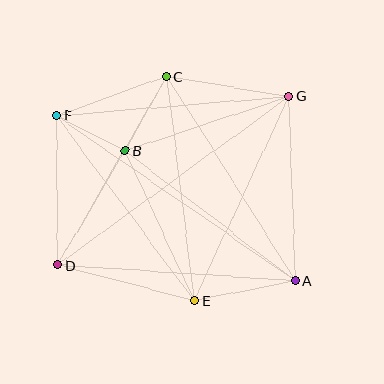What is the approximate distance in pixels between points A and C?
The distance between A and C is approximately 242 pixels.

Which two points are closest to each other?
Points B and F are closest to each other.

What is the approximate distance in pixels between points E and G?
The distance between E and G is approximately 225 pixels.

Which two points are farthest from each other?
Points A and F are farthest from each other.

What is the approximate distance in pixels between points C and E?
The distance between C and E is approximately 226 pixels.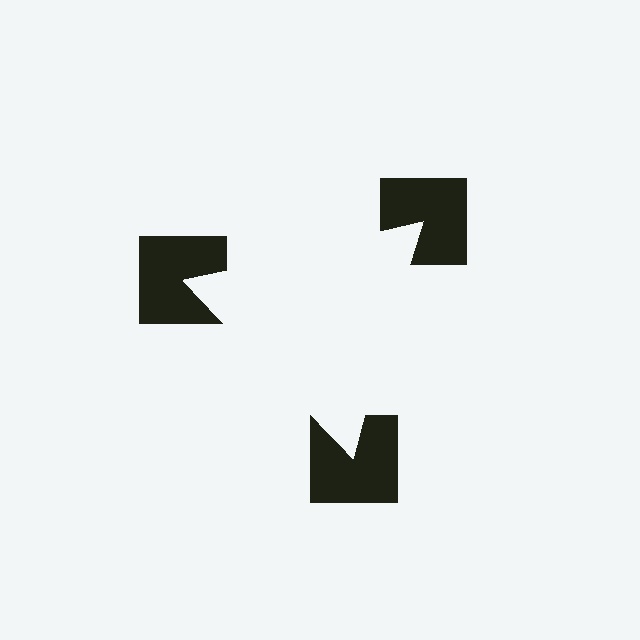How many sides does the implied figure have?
3 sides.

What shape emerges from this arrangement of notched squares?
An illusory triangle — its edges are inferred from the aligned wedge cuts in the notched squares, not physically drawn.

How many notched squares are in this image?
There are 3 — one at each vertex of the illusory triangle.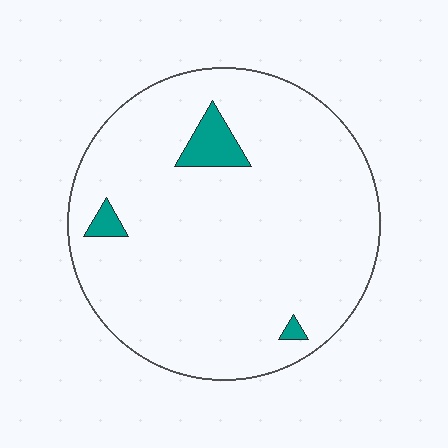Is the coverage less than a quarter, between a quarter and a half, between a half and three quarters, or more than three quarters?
Less than a quarter.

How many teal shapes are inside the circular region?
3.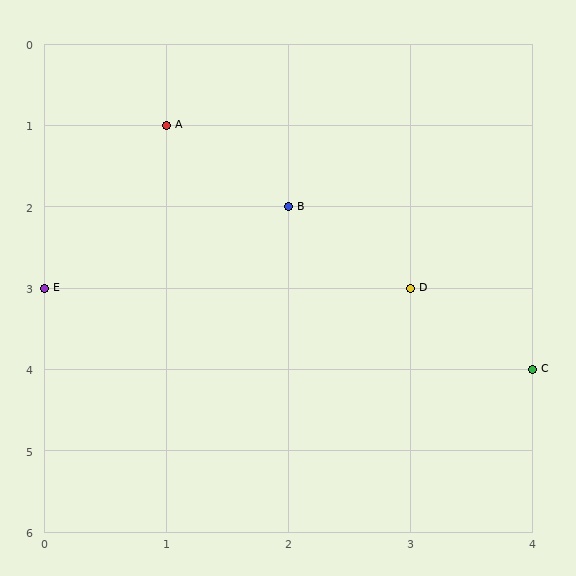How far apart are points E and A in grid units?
Points E and A are 1 column and 2 rows apart (about 2.2 grid units diagonally).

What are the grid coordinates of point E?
Point E is at grid coordinates (0, 3).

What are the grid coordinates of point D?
Point D is at grid coordinates (3, 3).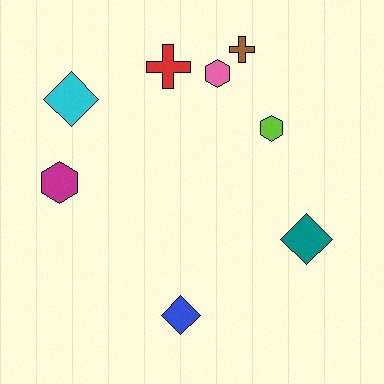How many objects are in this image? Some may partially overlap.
There are 8 objects.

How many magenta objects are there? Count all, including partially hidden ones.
There is 1 magenta object.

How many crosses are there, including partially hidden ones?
There are 2 crosses.